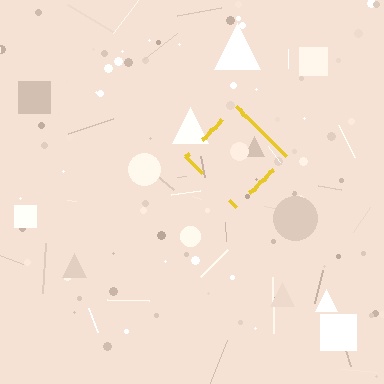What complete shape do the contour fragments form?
The contour fragments form a diamond.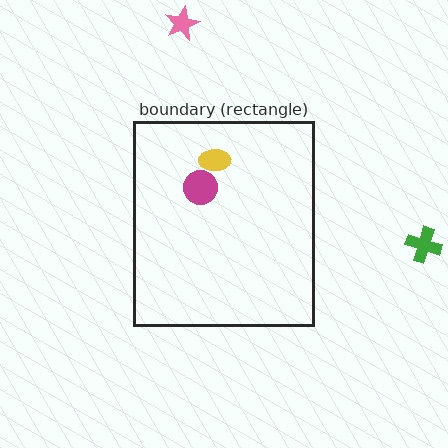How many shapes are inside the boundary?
2 inside, 2 outside.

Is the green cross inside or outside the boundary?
Outside.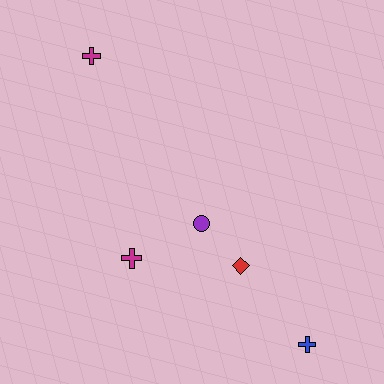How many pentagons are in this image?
There are no pentagons.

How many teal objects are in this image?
There are no teal objects.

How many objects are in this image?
There are 5 objects.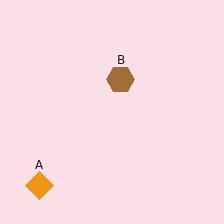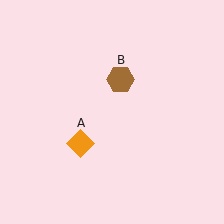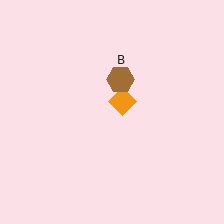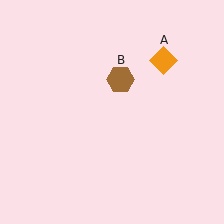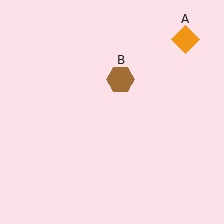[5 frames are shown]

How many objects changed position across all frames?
1 object changed position: orange diamond (object A).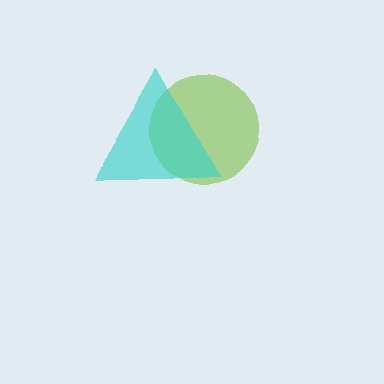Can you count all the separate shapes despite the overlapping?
Yes, there are 2 separate shapes.